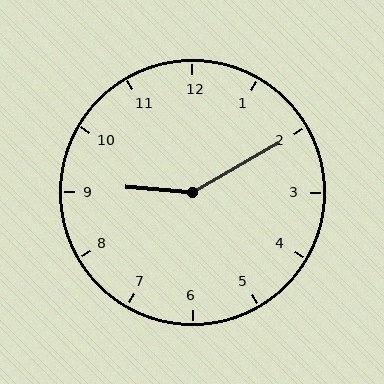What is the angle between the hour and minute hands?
Approximately 145 degrees.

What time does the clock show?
9:10.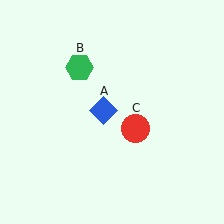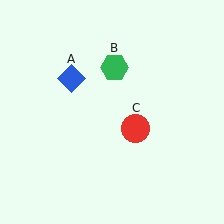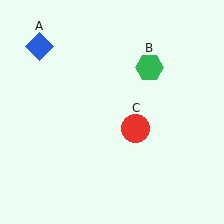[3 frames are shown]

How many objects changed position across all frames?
2 objects changed position: blue diamond (object A), green hexagon (object B).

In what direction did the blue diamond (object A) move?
The blue diamond (object A) moved up and to the left.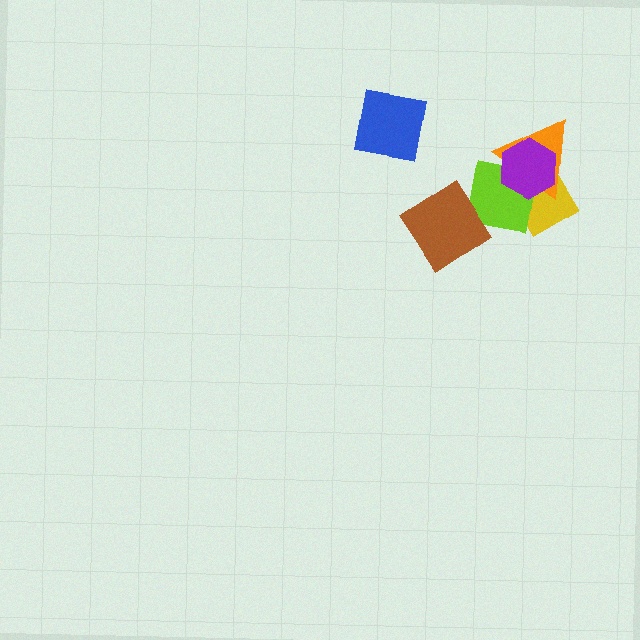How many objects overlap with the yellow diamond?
3 objects overlap with the yellow diamond.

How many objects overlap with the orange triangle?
3 objects overlap with the orange triangle.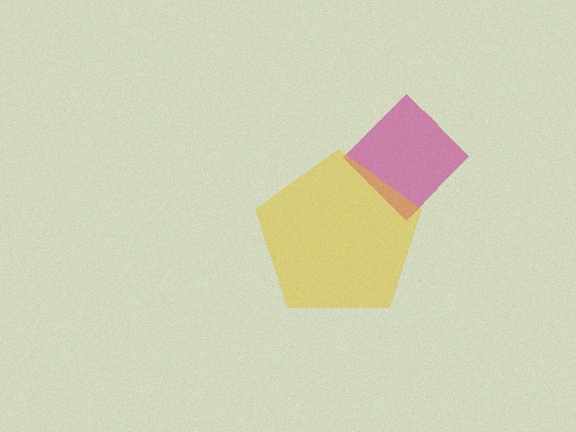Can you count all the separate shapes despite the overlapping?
Yes, there are 2 separate shapes.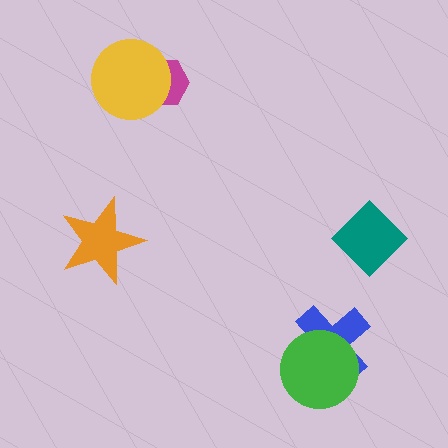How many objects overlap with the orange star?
0 objects overlap with the orange star.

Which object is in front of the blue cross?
The green circle is in front of the blue cross.